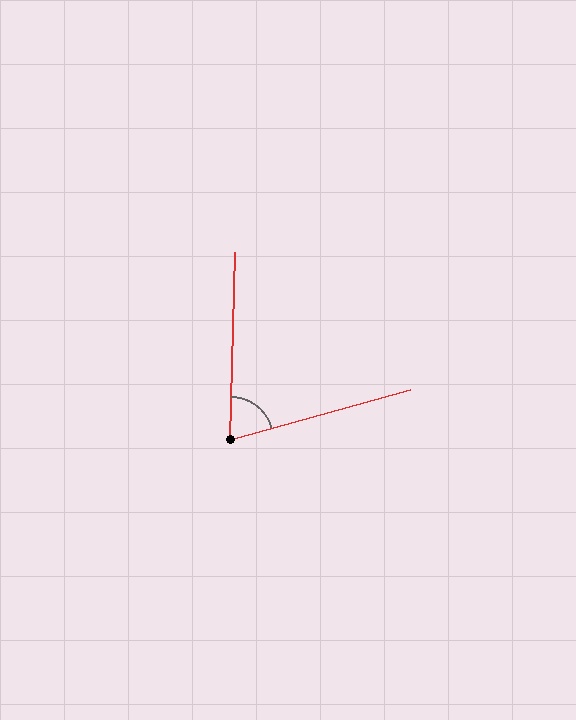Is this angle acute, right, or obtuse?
It is acute.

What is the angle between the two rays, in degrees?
Approximately 73 degrees.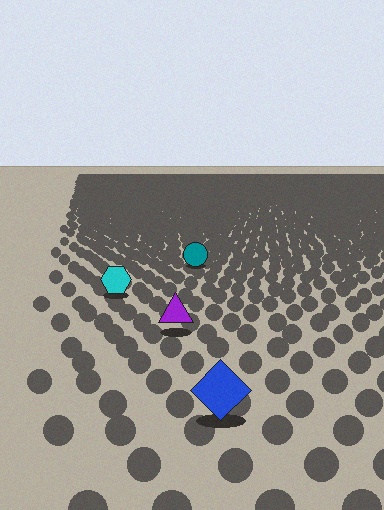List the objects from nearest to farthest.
From nearest to farthest: the blue diamond, the purple triangle, the cyan hexagon, the teal circle.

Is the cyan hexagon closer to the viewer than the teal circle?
Yes. The cyan hexagon is closer — you can tell from the texture gradient: the ground texture is coarser near it.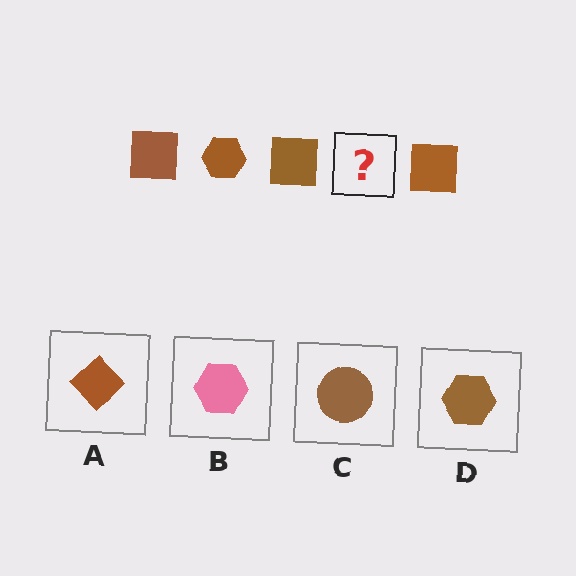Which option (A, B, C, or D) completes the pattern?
D.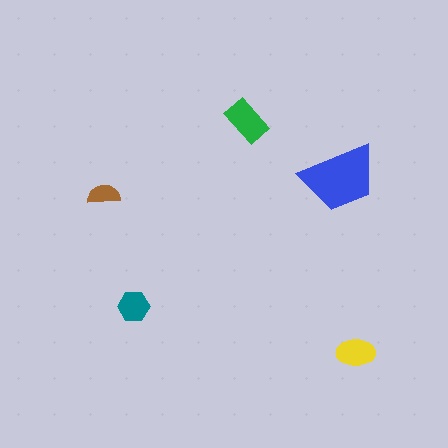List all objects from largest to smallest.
The blue trapezoid, the green rectangle, the yellow ellipse, the teal hexagon, the brown semicircle.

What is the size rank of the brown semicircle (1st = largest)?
5th.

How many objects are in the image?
There are 5 objects in the image.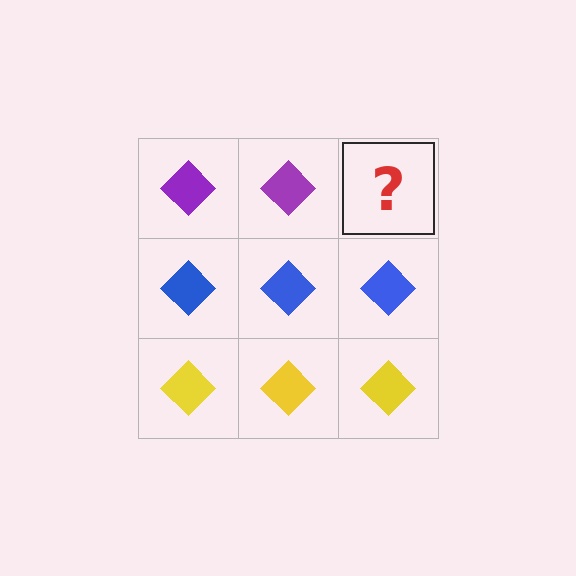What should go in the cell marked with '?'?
The missing cell should contain a purple diamond.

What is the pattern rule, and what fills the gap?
The rule is that each row has a consistent color. The gap should be filled with a purple diamond.